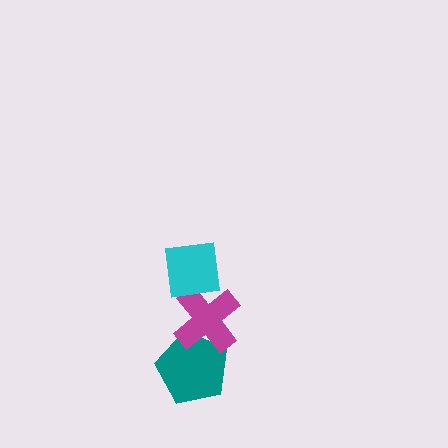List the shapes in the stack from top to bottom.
From top to bottom: the cyan square, the magenta cross, the teal pentagon.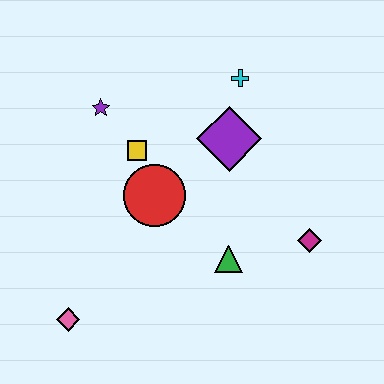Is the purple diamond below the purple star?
Yes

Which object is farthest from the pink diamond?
The cyan cross is farthest from the pink diamond.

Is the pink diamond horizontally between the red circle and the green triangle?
No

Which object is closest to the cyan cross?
The purple diamond is closest to the cyan cross.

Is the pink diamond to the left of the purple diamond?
Yes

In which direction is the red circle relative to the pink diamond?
The red circle is above the pink diamond.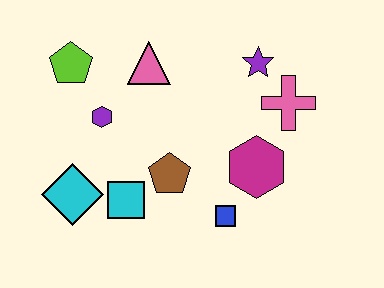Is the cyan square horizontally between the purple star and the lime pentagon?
Yes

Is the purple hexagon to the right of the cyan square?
No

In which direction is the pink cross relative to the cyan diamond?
The pink cross is to the right of the cyan diamond.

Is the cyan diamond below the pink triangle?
Yes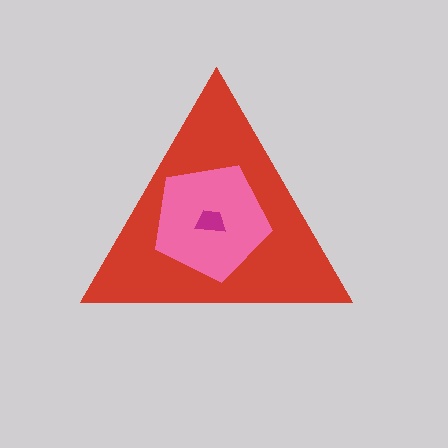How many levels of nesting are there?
3.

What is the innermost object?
The magenta trapezoid.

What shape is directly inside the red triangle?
The pink pentagon.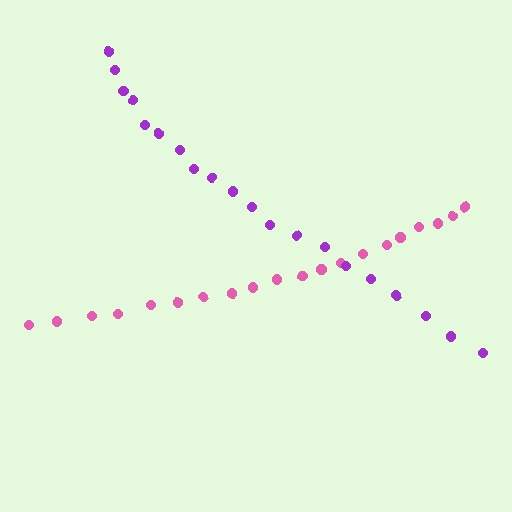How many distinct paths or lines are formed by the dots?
There are 2 distinct paths.